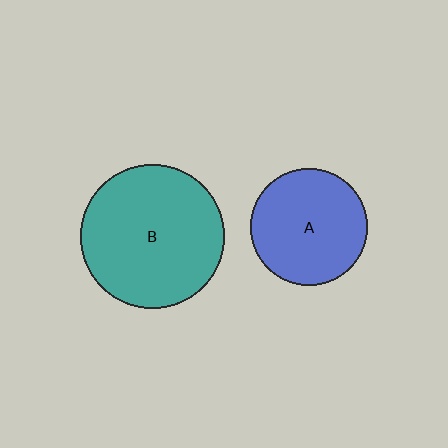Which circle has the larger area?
Circle B (teal).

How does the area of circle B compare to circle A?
Approximately 1.5 times.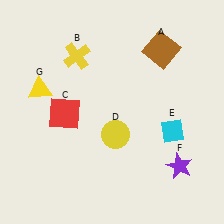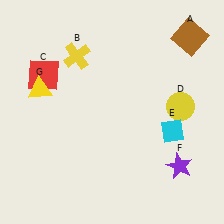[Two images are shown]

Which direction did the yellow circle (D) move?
The yellow circle (D) moved right.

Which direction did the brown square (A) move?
The brown square (A) moved right.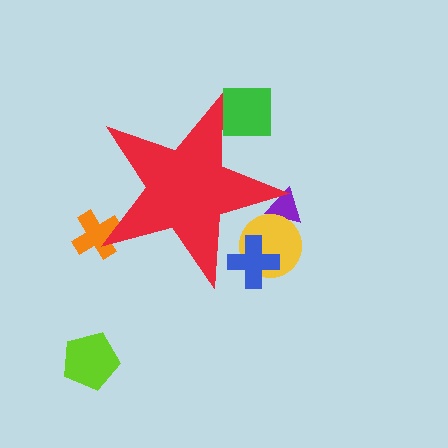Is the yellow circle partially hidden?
Yes, the yellow circle is partially hidden behind the red star.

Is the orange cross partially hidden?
Yes, the orange cross is partially hidden behind the red star.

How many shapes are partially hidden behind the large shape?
5 shapes are partially hidden.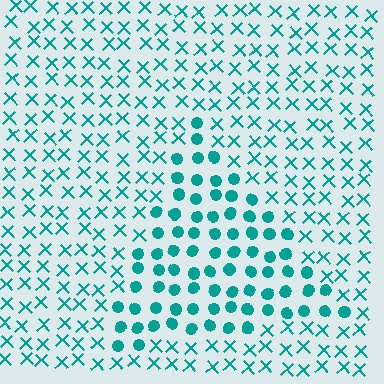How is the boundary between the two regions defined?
The boundary is defined by a change in element shape: circles inside vs. X marks outside. All elements share the same color and spacing.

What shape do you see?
I see a triangle.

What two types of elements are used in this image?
The image uses circles inside the triangle region and X marks outside it.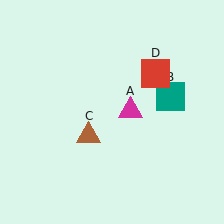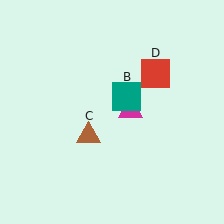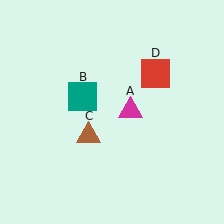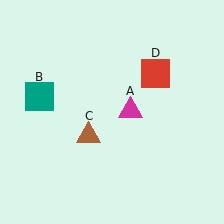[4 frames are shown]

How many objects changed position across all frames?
1 object changed position: teal square (object B).